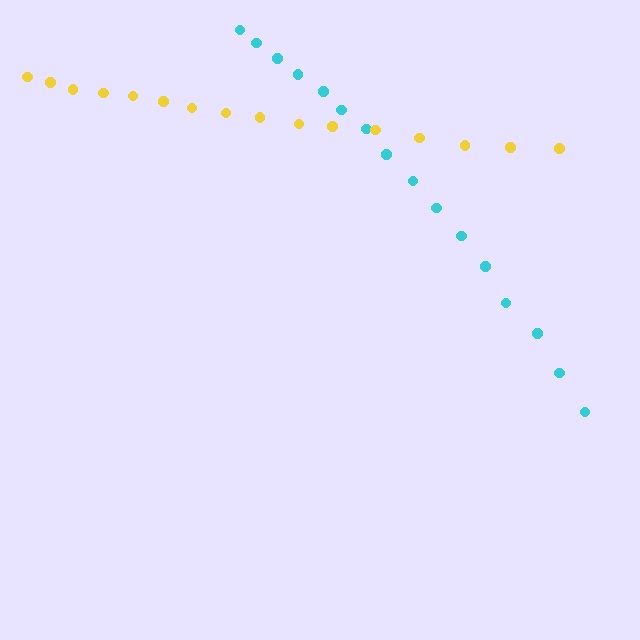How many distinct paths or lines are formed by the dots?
There are 2 distinct paths.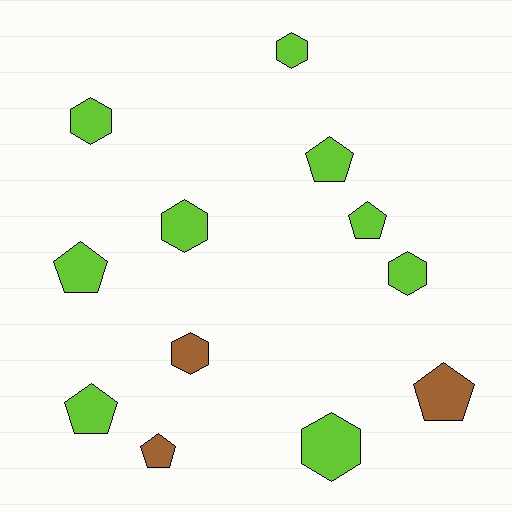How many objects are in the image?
There are 12 objects.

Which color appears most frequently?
Lime, with 9 objects.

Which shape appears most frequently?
Pentagon, with 6 objects.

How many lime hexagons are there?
There are 5 lime hexagons.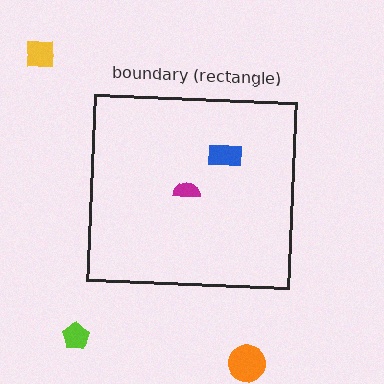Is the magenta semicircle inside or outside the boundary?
Inside.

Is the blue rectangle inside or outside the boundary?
Inside.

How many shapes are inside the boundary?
2 inside, 3 outside.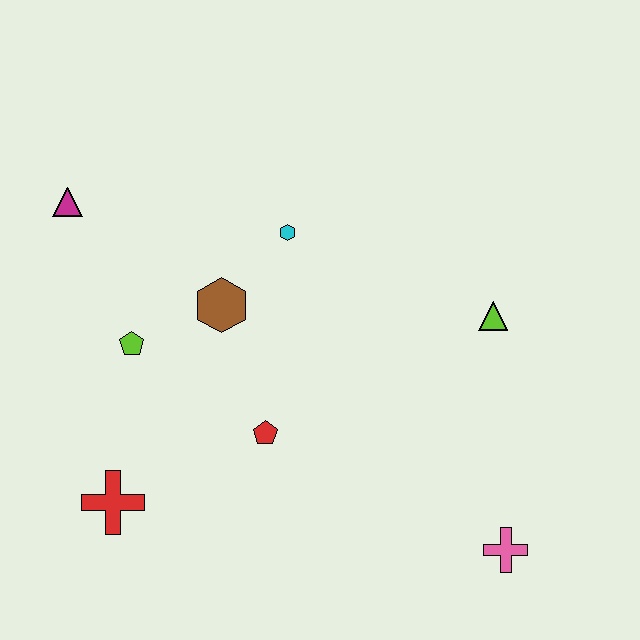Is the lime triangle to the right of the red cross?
Yes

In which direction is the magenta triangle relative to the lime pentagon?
The magenta triangle is above the lime pentagon.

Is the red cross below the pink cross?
No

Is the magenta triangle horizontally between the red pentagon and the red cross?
No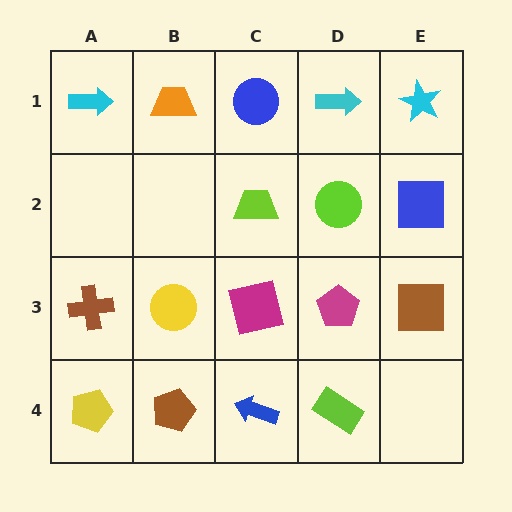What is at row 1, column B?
An orange trapezoid.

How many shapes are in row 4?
4 shapes.